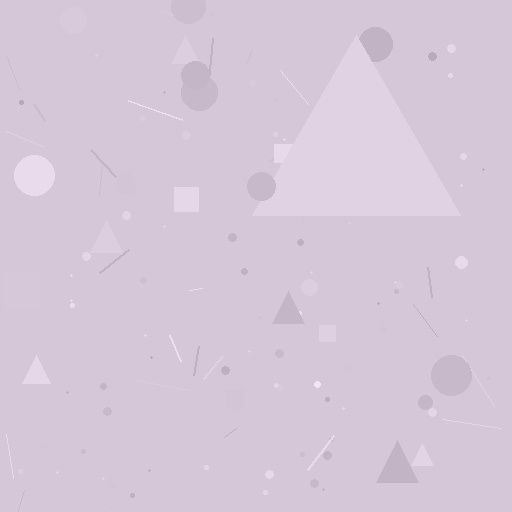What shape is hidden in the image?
A triangle is hidden in the image.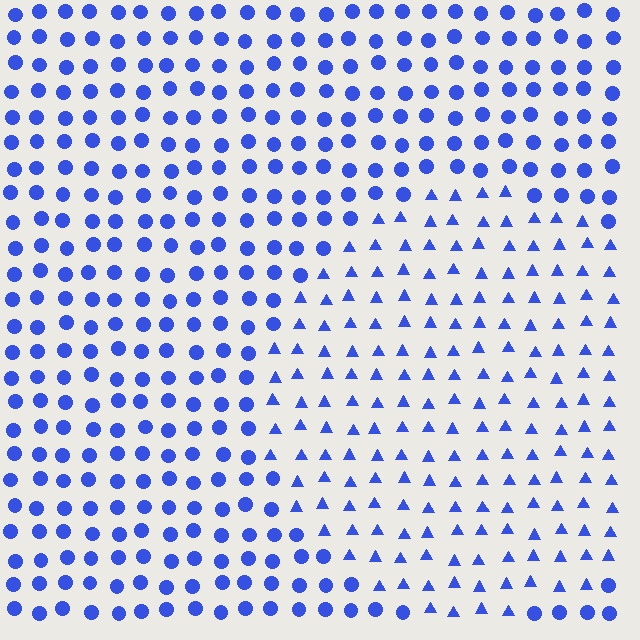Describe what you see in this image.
The image is filled with small blue elements arranged in a uniform grid. A circle-shaped region contains triangles, while the surrounding area contains circles. The boundary is defined purely by the change in element shape.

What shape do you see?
I see a circle.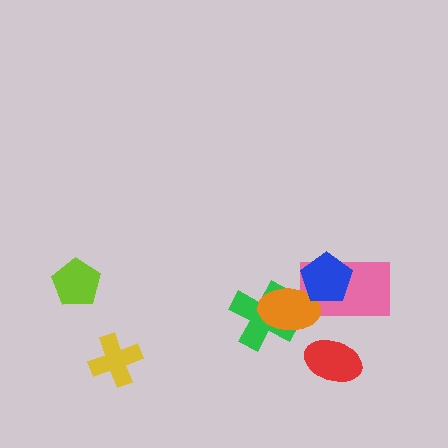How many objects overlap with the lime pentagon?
0 objects overlap with the lime pentagon.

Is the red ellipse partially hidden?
No, no other shape covers it.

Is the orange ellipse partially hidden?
Yes, it is partially covered by another shape.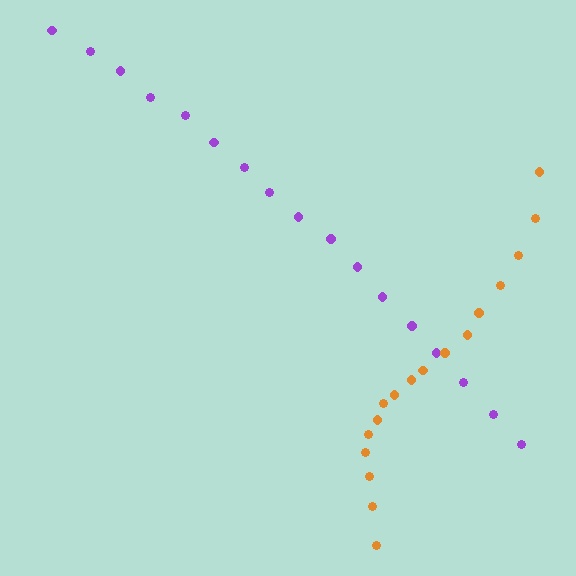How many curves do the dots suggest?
There are 2 distinct paths.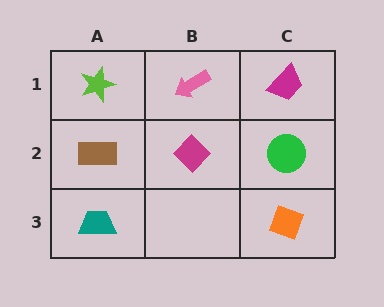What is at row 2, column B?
A magenta diamond.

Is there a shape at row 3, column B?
No, that cell is empty.